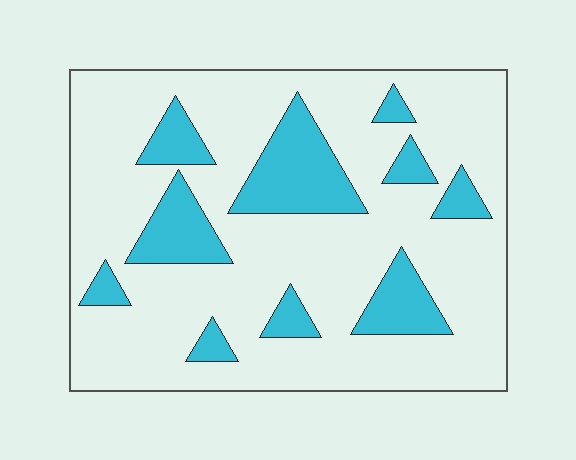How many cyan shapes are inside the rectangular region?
10.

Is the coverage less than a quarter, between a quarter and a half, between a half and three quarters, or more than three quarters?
Less than a quarter.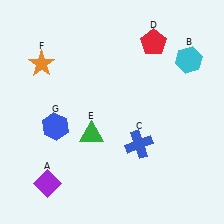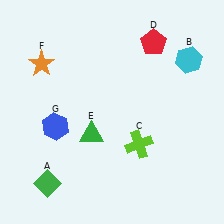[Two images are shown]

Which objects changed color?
A changed from purple to green. C changed from blue to lime.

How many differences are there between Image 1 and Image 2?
There are 2 differences between the two images.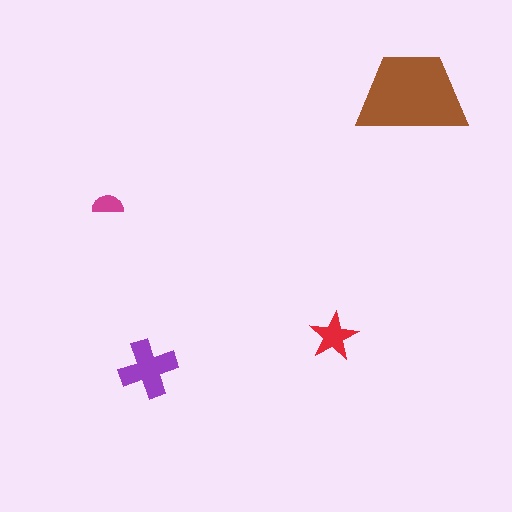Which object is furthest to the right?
The brown trapezoid is rightmost.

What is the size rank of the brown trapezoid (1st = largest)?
1st.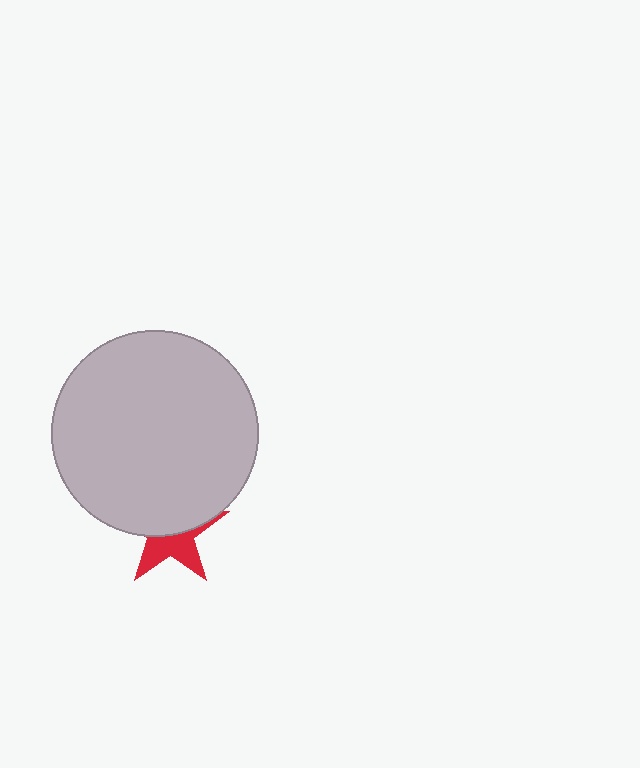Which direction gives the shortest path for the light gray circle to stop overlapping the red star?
Moving up gives the shortest separation.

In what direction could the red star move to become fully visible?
The red star could move down. That would shift it out from behind the light gray circle entirely.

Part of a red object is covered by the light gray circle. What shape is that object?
It is a star.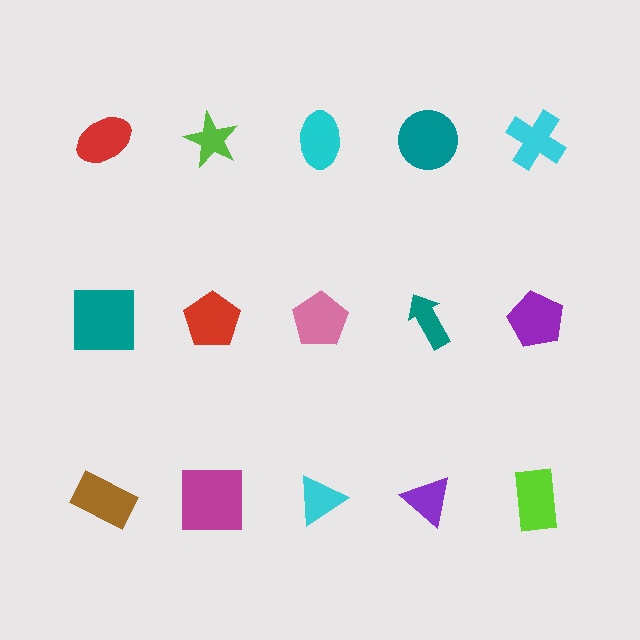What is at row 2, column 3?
A pink pentagon.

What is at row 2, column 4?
A teal arrow.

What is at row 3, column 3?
A cyan triangle.